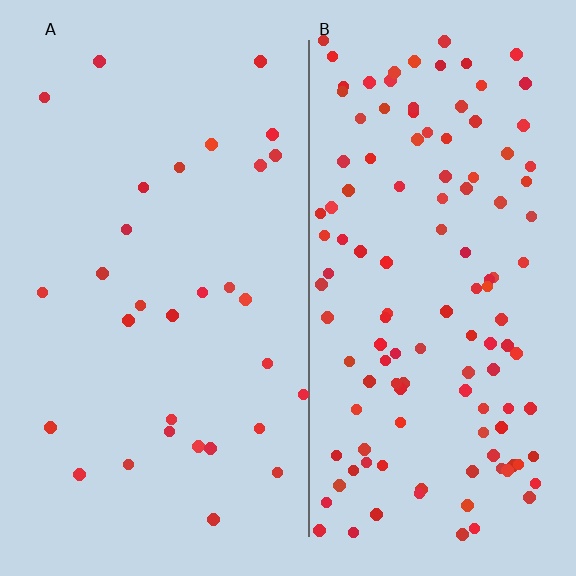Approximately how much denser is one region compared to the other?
Approximately 4.1× — region B over region A.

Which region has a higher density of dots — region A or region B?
B (the right).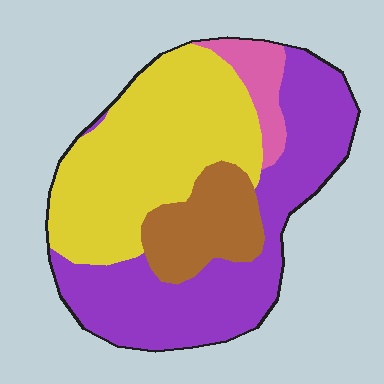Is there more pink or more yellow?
Yellow.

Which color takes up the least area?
Pink, at roughly 5%.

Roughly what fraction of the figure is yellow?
Yellow takes up between a third and a half of the figure.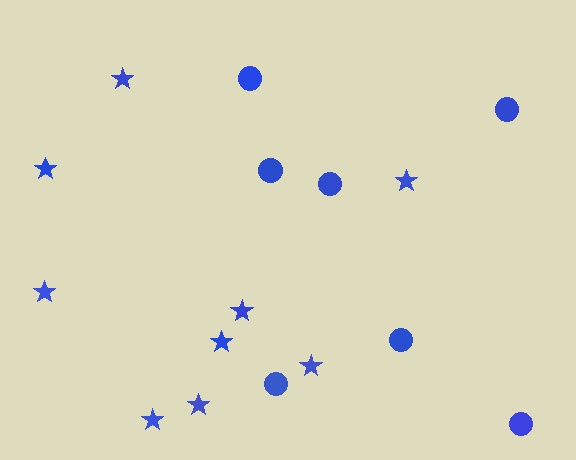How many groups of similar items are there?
There are 2 groups: one group of circles (7) and one group of stars (9).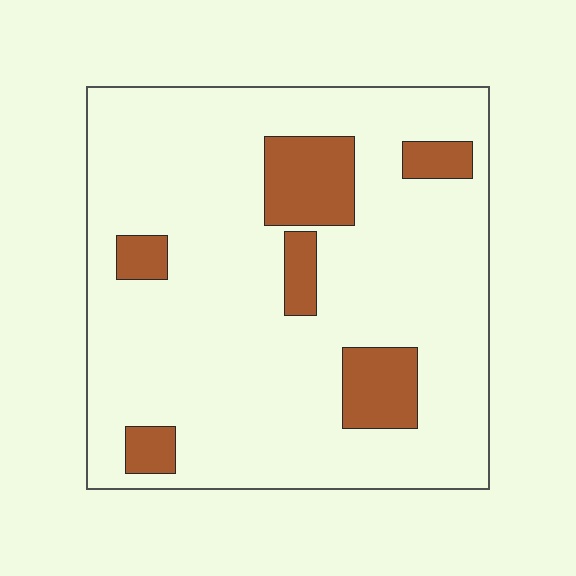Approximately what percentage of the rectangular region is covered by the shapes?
Approximately 15%.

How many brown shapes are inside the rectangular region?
6.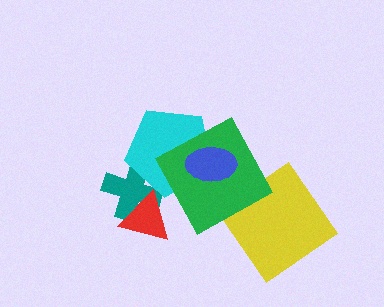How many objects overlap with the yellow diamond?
0 objects overlap with the yellow diamond.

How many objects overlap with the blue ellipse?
2 objects overlap with the blue ellipse.